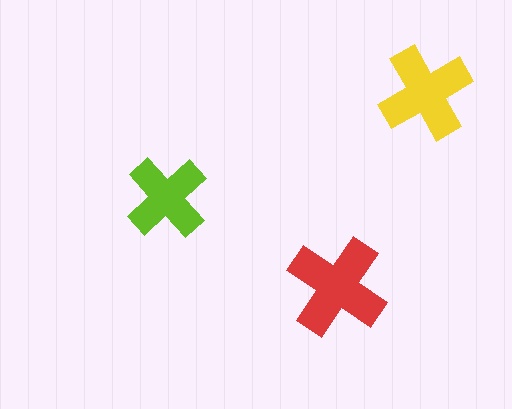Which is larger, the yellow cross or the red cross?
The red one.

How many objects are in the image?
There are 3 objects in the image.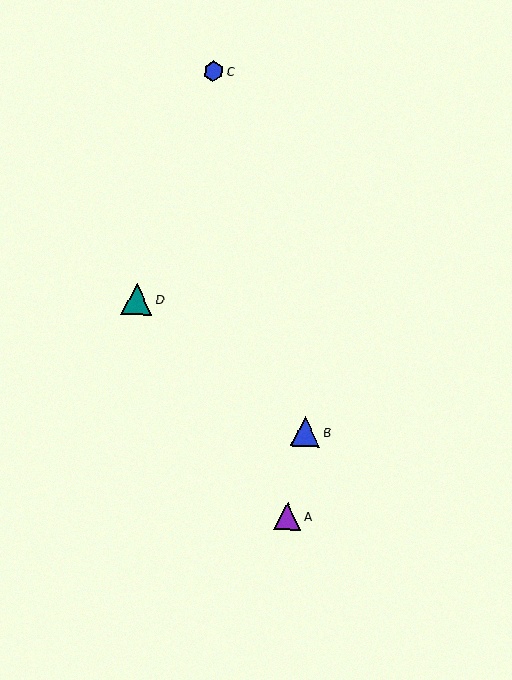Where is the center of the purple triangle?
The center of the purple triangle is at (287, 517).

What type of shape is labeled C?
Shape C is a blue hexagon.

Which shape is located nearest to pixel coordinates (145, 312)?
The teal triangle (labeled D) at (137, 299) is nearest to that location.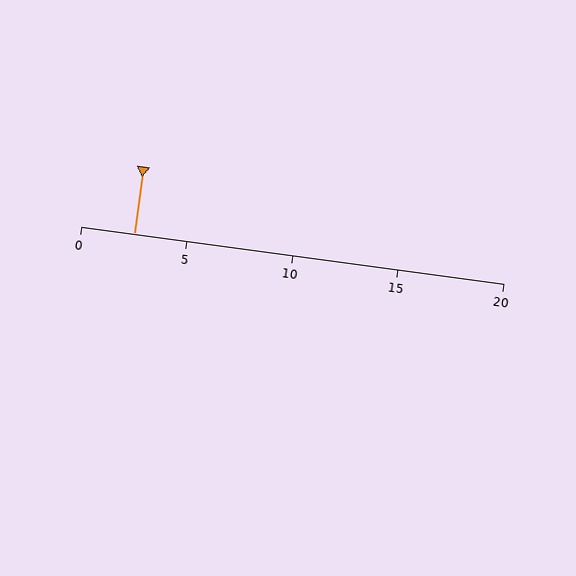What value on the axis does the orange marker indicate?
The marker indicates approximately 2.5.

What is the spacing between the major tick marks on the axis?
The major ticks are spaced 5 apart.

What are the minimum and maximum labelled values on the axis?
The axis runs from 0 to 20.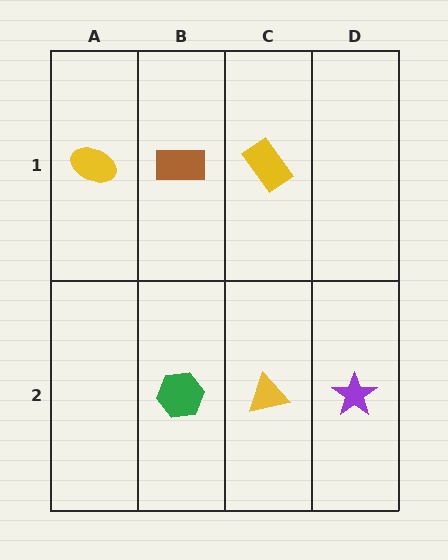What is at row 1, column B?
A brown rectangle.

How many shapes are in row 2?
3 shapes.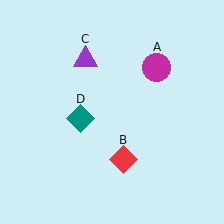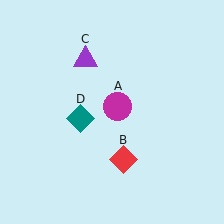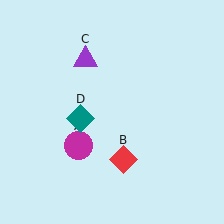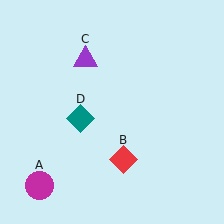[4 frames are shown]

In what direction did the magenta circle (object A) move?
The magenta circle (object A) moved down and to the left.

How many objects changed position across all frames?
1 object changed position: magenta circle (object A).